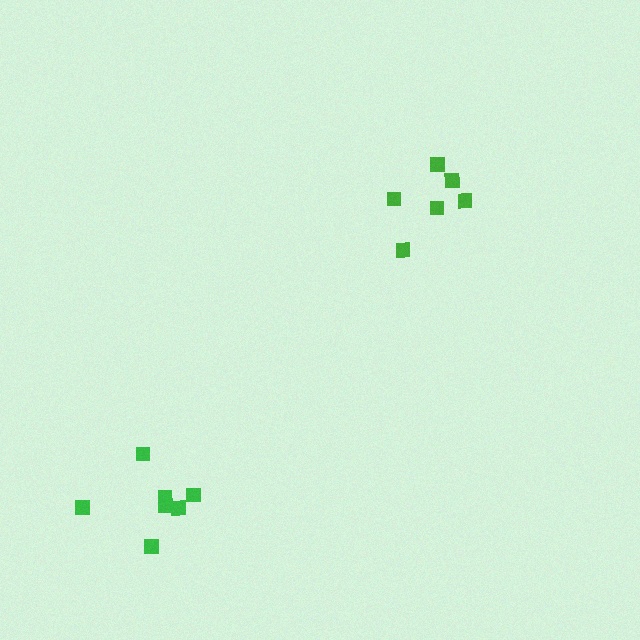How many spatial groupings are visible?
There are 2 spatial groupings.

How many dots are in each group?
Group 1: 6 dots, Group 2: 7 dots (13 total).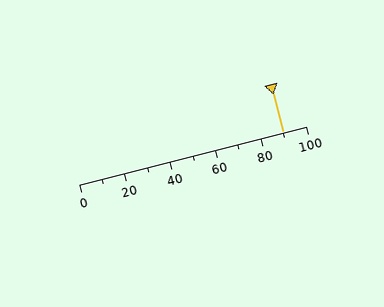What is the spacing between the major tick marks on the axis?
The major ticks are spaced 20 apart.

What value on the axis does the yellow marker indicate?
The marker indicates approximately 90.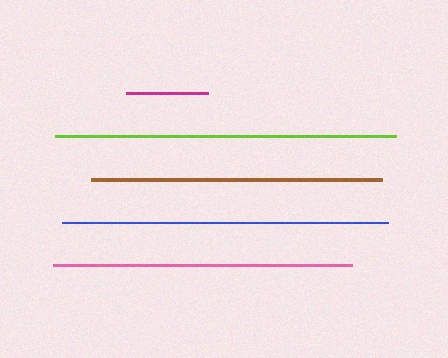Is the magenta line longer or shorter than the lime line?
The lime line is longer than the magenta line.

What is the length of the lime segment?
The lime segment is approximately 341 pixels long.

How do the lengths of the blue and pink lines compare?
The blue and pink lines are approximately the same length.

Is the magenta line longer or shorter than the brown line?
The brown line is longer than the magenta line.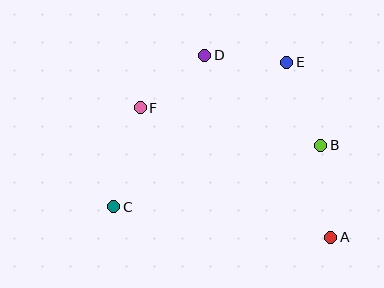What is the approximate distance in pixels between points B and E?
The distance between B and E is approximately 90 pixels.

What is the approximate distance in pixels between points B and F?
The distance between B and F is approximately 184 pixels.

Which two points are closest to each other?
Points D and E are closest to each other.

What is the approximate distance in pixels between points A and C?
The distance between A and C is approximately 219 pixels.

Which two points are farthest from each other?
Points A and F are farthest from each other.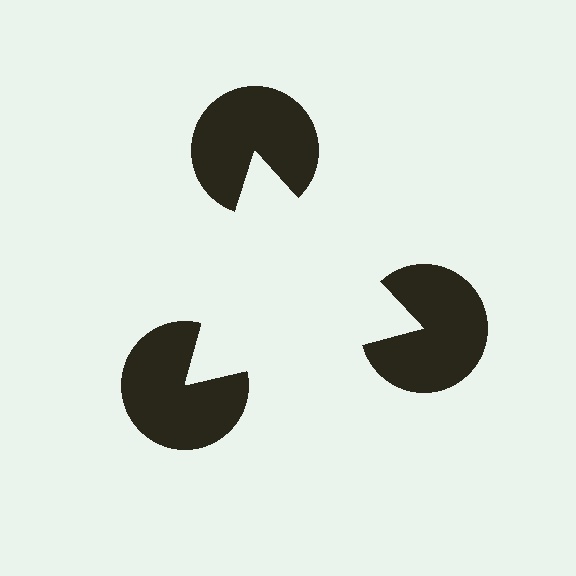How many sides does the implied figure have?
3 sides.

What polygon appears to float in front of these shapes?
An illusory triangle — its edges are inferred from the aligned wedge cuts in the pac-man discs, not physically drawn.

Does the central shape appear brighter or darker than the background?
It typically appears slightly brighter than the background, even though no actual brightness change is drawn.